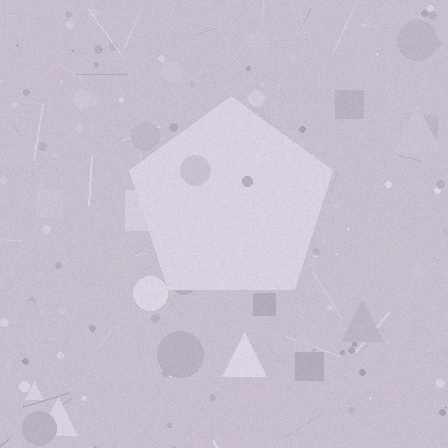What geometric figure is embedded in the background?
A pentagon is embedded in the background.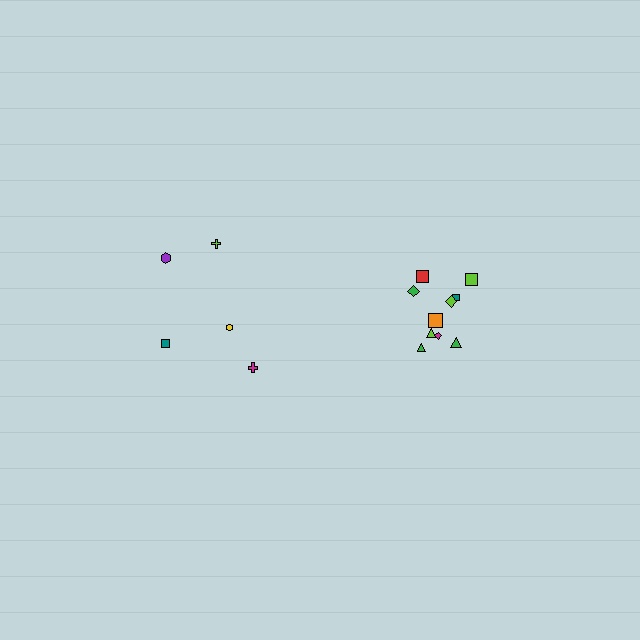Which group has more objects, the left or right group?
The right group.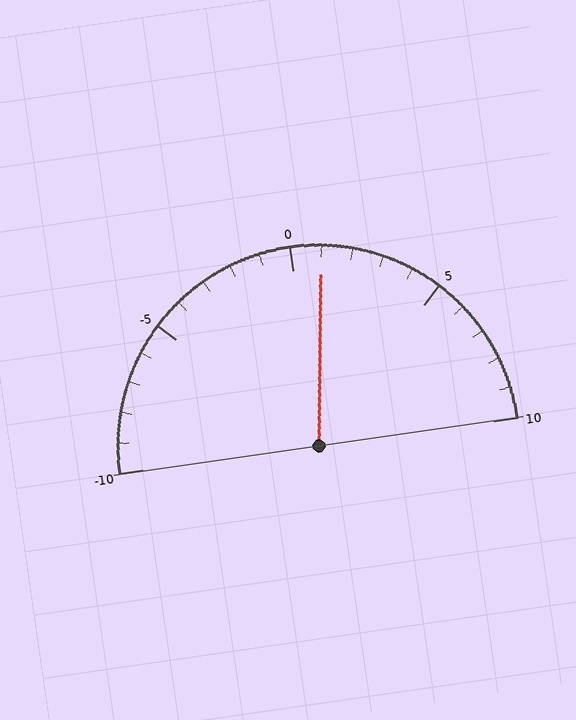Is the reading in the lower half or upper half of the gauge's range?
The reading is in the upper half of the range (-10 to 10).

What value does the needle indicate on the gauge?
The needle indicates approximately 1.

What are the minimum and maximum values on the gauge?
The gauge ranges from -10 to 10.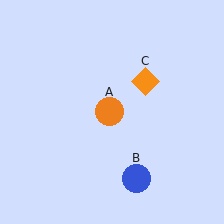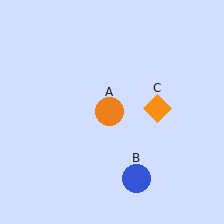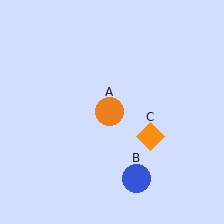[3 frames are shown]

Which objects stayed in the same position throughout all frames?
Orange circle (object A) and blue circle (object B) remained stationary.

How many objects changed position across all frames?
1 object changed position: orange diamond (object C).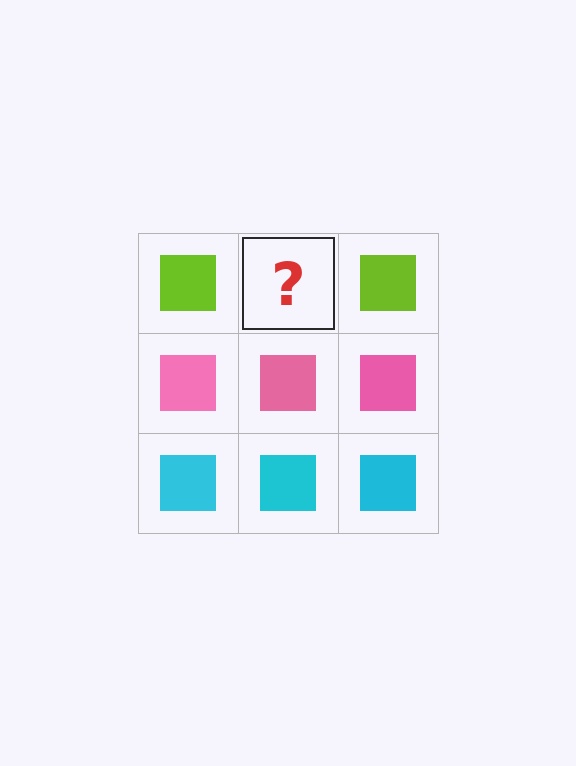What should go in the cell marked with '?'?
The missing cell should contain a lime square.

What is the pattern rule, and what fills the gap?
The rule is that each row has a consistent color. The gap should be filled with a lime square.